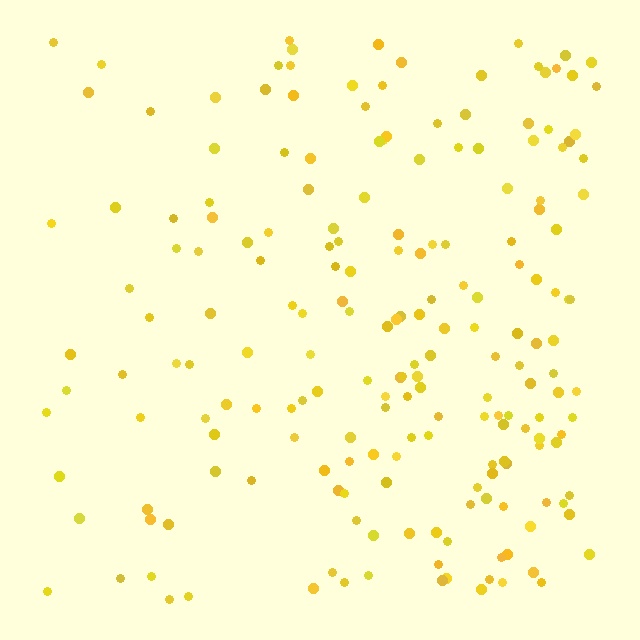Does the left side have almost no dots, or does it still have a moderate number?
Still a moderate number, just noticeably fewer than the right.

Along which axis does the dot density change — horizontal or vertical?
Horizontal.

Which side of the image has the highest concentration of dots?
The right.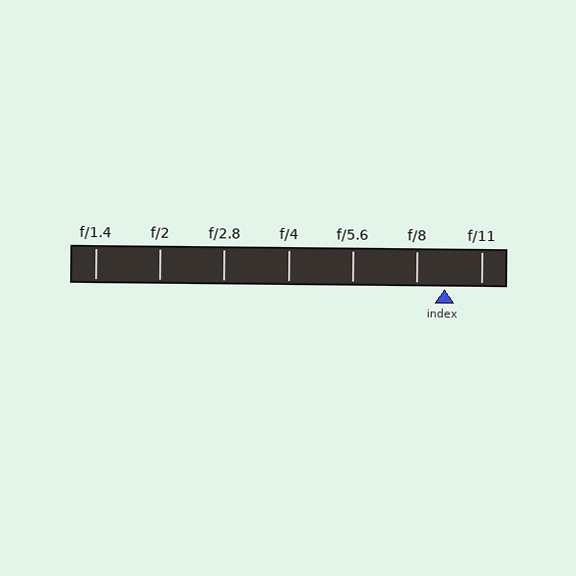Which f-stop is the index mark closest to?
The index mark is closest to f/8.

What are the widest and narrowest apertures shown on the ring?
The widest aperture shown is f/1.4 and the narrowest is f/11.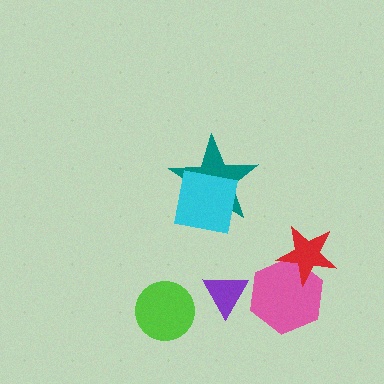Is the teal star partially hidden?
Yes, it is partially covered by another shape.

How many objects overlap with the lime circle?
0 objects overlap with the lime circle.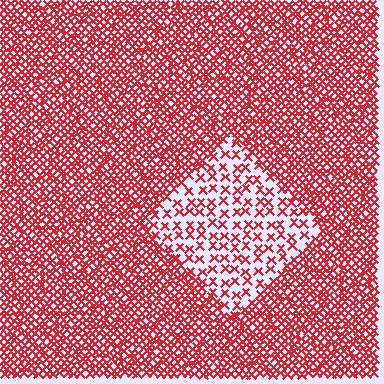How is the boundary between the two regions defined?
The boundary is defined by a change in element density (approximately 2.6x ratio). All elements are the same color, size, and shape.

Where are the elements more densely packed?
The elements are more densely packed outside the diamond boundary.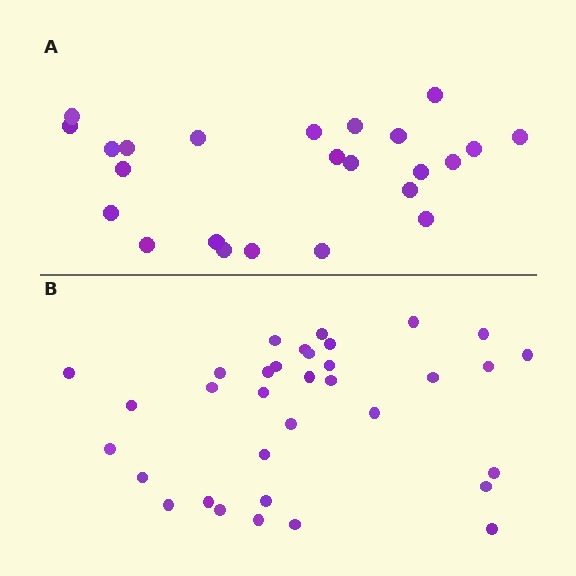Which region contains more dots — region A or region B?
Region B (the bottom region) has more dots.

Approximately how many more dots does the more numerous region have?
Region B has roughly 10 or so more dots than region A.